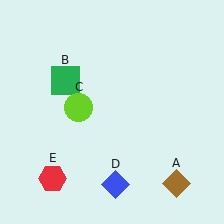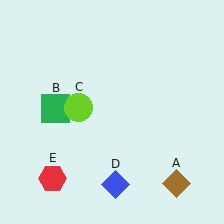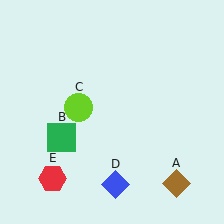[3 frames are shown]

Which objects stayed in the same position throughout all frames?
Brown diamond (object A) and lime circle (object C) and blue diamond (object D) and red hexagon (object E) remained stationary.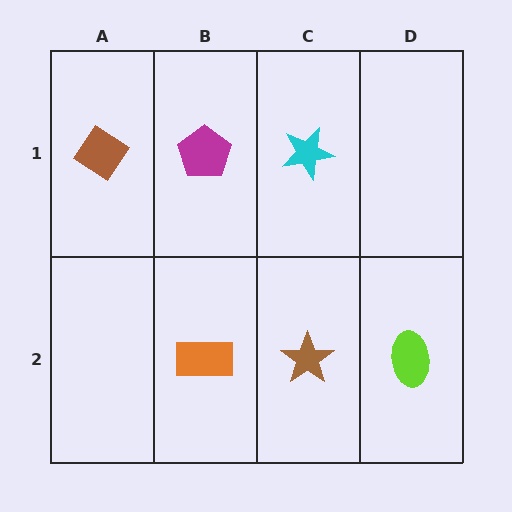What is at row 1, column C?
A cyan star.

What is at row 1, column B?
A magenta pentagon.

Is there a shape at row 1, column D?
No, that cell is empty.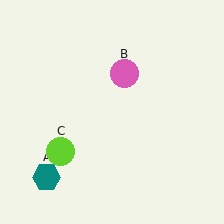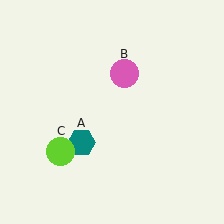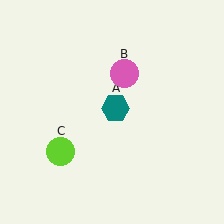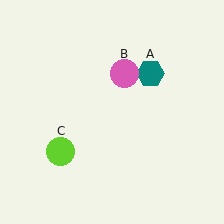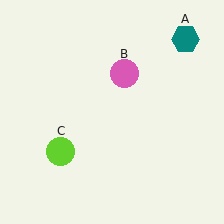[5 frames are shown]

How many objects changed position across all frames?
1 object changed position: teal hexagon (object A).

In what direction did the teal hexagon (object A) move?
The teal hexagon (object A) moved up and to the right.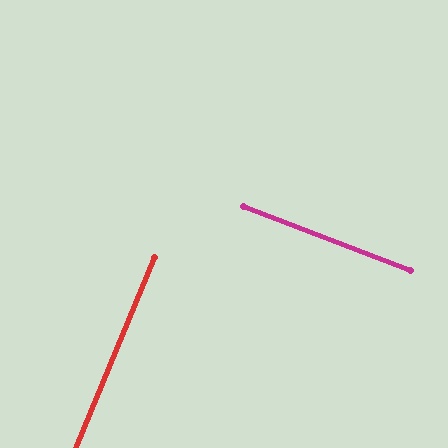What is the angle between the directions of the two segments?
Approximately 89 degrees.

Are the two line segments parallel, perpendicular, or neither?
Perpendicular — they meet at approximately 89°.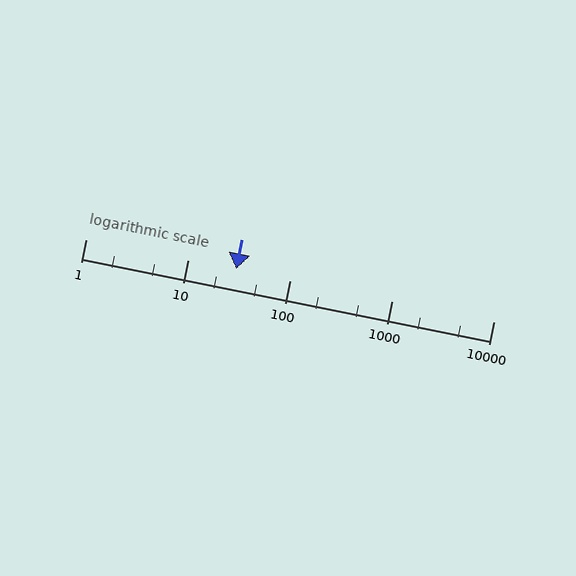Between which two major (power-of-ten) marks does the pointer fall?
The pointer is between 10 and 100.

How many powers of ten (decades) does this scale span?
The scale spans 4 decades, from 1 to 10000.